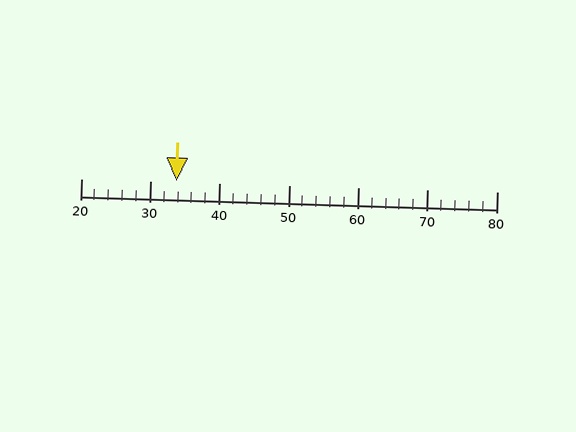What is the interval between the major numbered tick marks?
The major tick marks are spaced 10 units apart.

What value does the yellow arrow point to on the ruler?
The yellow arrow points to approximately 34.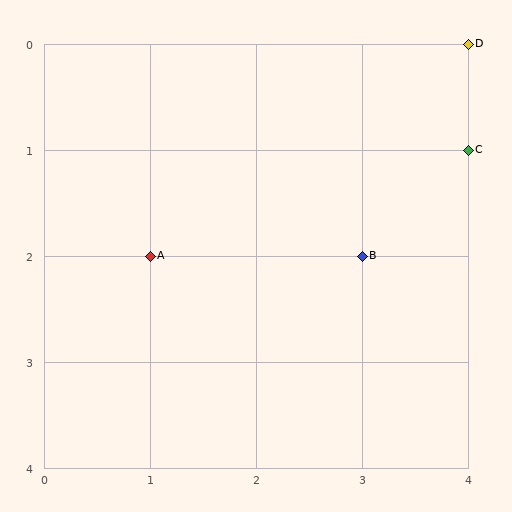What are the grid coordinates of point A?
Point A is at grid coordinates (1, 2).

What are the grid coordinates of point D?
Point D is at grid coordinates (4, 0).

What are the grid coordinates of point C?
Point C is at grid coordinates (4, 1).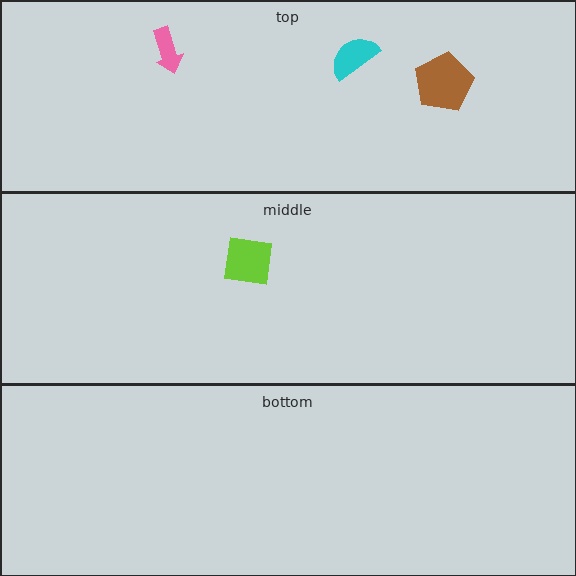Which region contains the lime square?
The middle region.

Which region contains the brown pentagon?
The top region.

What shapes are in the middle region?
The lime square.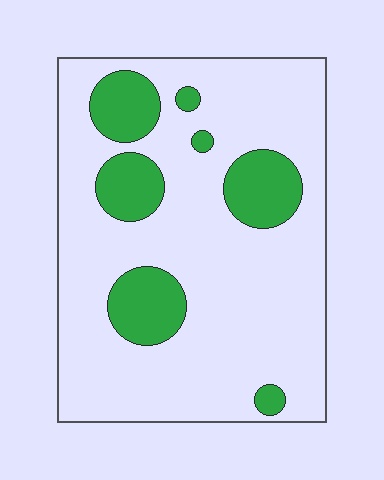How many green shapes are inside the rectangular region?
7.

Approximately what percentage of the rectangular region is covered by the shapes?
Approximately 20%.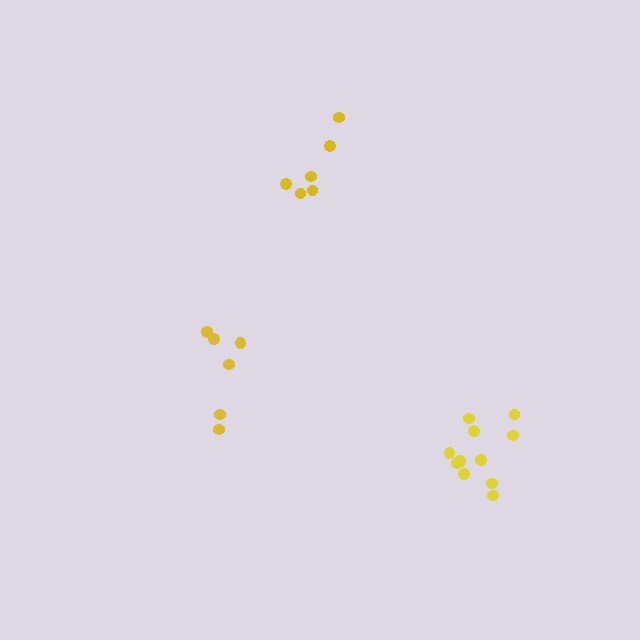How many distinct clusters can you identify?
There are 3 distinct clusters.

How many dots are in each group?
Group 1: 6 dots, Group 2: 11 dots, Group 3: 7 dots (24 total).